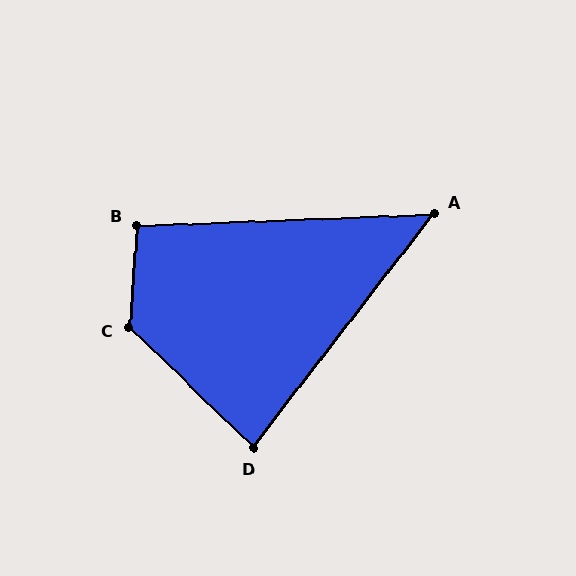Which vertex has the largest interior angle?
C, at approximately 130 degrees.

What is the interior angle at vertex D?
Approximately 83 degrees (acute).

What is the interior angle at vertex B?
Approximately 97 degrees (obtuse).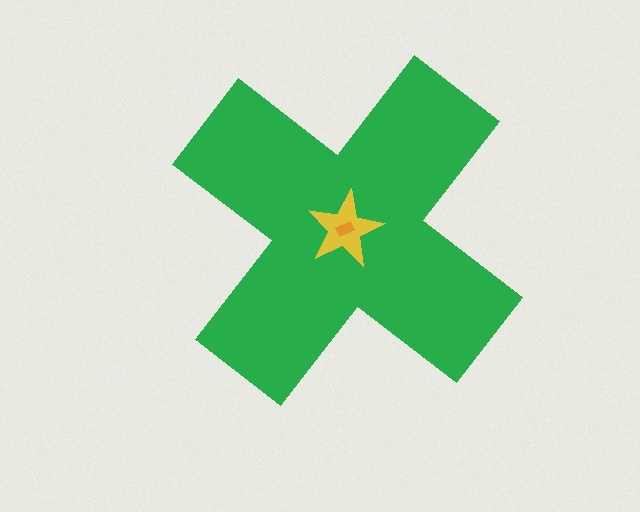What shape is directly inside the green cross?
The yellow star.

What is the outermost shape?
The green cross.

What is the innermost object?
The orange rectangle.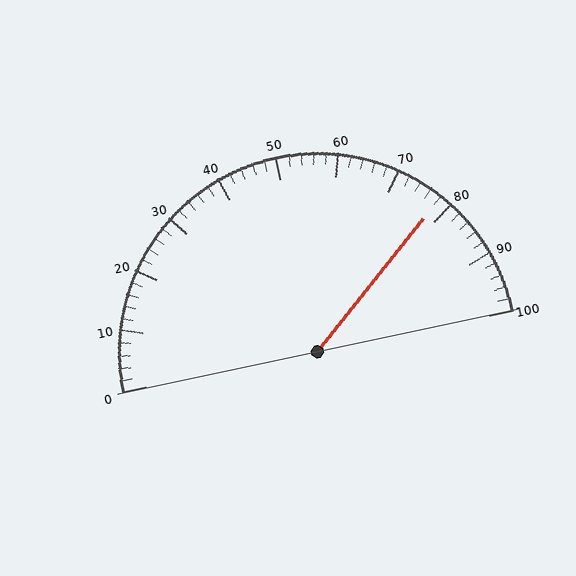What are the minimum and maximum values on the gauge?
The gauge ranges from 0 to 100.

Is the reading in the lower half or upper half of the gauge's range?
The reading is in the upper half of the range (0 to 100).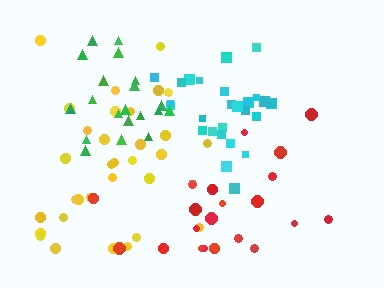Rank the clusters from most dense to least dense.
cyan, green, yellow, red.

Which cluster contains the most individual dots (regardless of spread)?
Yellow (33).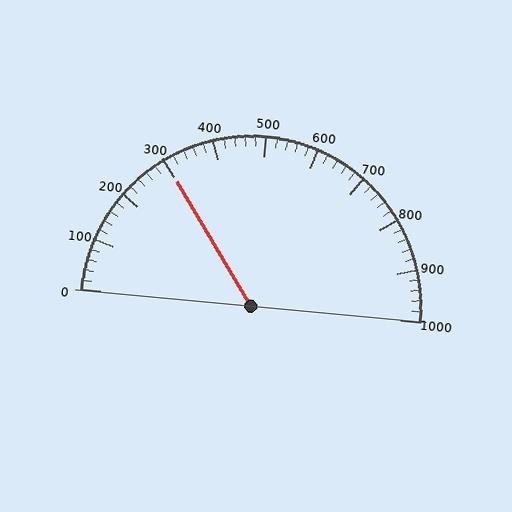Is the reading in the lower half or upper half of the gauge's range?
The reading is in the lower half of the range (0 to 1000).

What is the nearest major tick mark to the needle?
The nearest major tick mark is 300.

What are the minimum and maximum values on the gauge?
The gauge ranges from 0 to 1000.